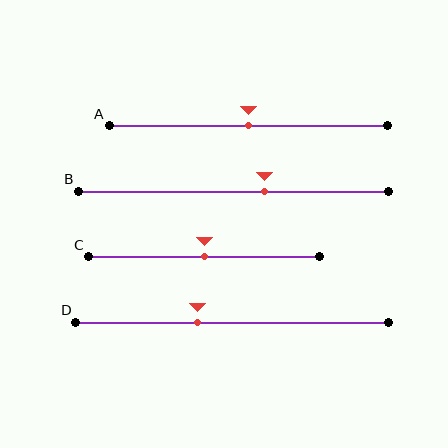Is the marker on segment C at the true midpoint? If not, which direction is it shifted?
Yes, the marker on segment C is at the true midpoint.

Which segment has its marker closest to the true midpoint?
Segment A has its marker closest to the true midpoint.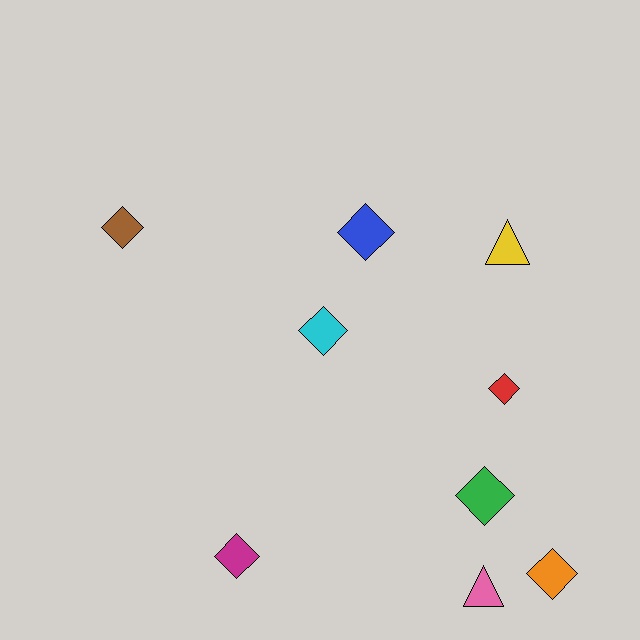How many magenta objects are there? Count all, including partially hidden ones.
There is 1 magenta object.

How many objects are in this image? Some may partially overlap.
There are 9 objects.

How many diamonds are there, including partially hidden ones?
There are 7 diamonds.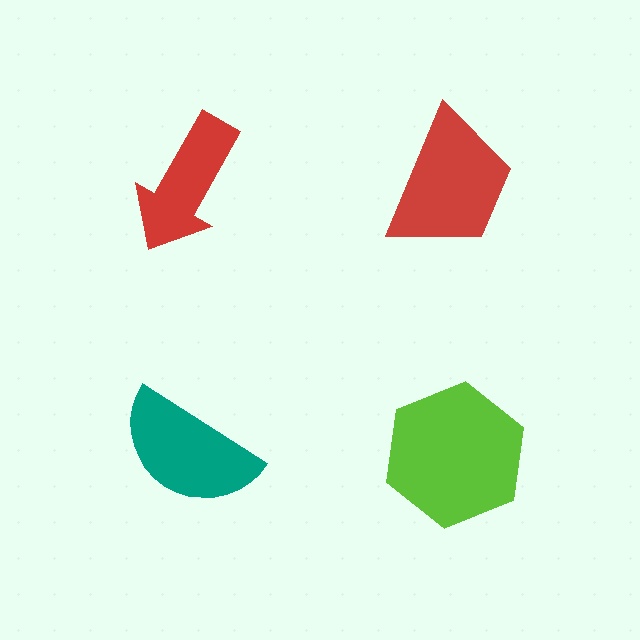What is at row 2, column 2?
A lime hexagon.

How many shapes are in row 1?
2 shapes.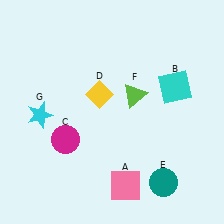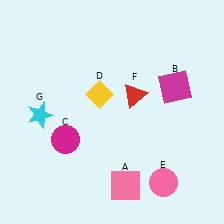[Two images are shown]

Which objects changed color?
B changed from cyan to magenta. E changed from teal to pink. F changed from lime to red.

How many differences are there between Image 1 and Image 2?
There are 3 differences between the two images.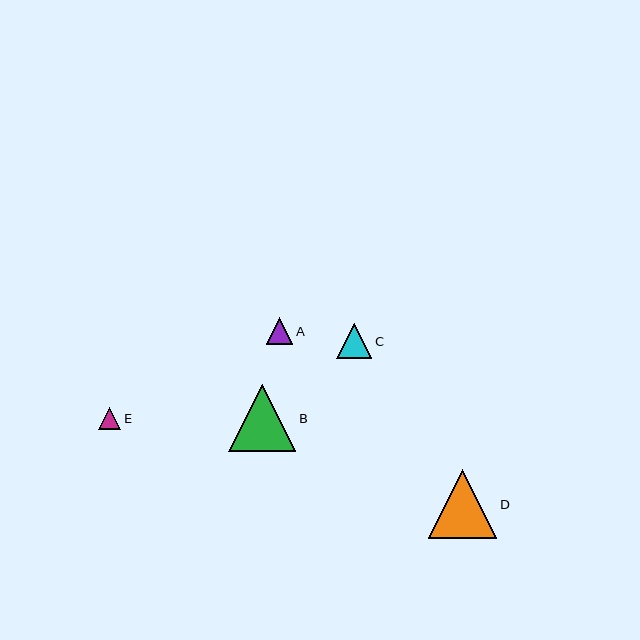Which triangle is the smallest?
Triangle E is the smallest with a size of approximately 23 pixels.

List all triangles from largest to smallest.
From largest to smallest: D, B, C, A, E.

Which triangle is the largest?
Triangle D is the largest with a size of approximately 68 pixels.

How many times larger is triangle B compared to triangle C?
Triangle B is approximately 1.9 times the size of triangle C.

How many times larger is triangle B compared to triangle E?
Triangle B is approximately 3.0 times the size of triangle E.